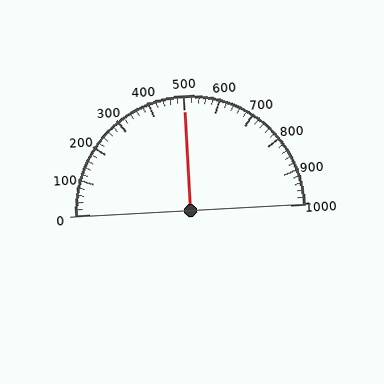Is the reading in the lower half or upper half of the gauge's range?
The reading is in the upper half of the range (0 to 1000).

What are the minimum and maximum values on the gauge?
The gauge ranges from 0 to 1000.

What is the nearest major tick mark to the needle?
The nearest major tick mark is 500.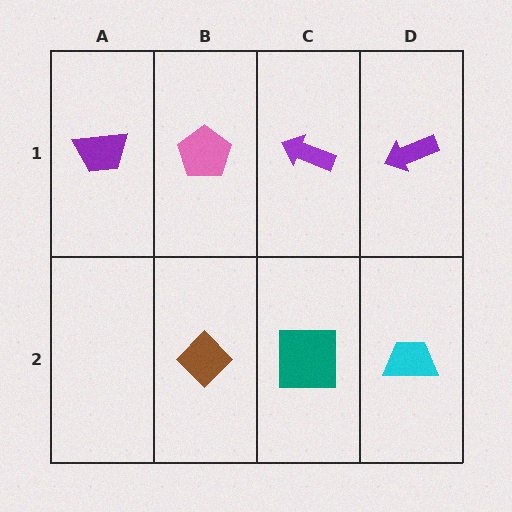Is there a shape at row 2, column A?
No, that cell is empty.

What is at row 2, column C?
A teal square.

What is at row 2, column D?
A cyan trapezoid.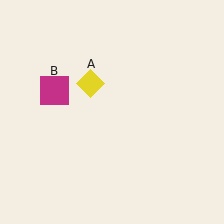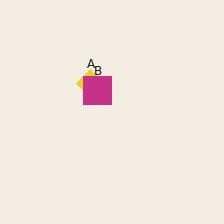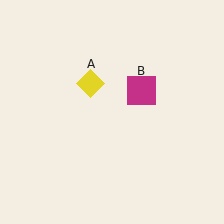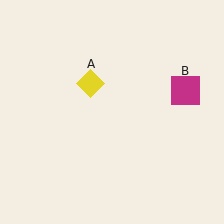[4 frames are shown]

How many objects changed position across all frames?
1 object changed position: magenta square (object B).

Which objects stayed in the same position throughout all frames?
Yellow diamond (object A) remained stationary.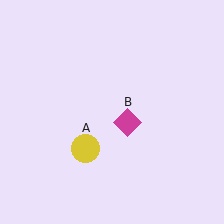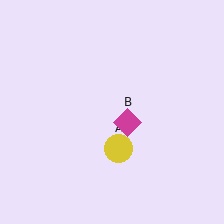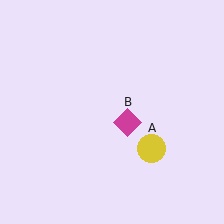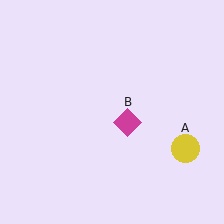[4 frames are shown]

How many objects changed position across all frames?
1 object changed position: yellow circle (object A).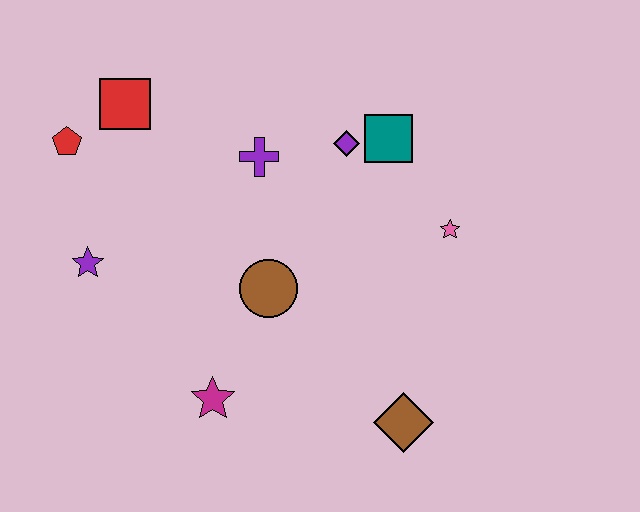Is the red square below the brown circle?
No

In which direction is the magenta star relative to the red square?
The magenta star is below the red square.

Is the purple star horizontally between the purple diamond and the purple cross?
No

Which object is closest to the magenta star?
The brown circle is closest to the magenta star.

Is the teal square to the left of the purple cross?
No